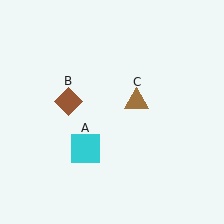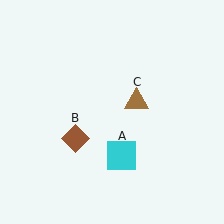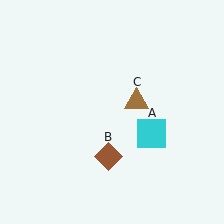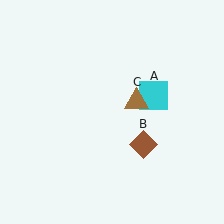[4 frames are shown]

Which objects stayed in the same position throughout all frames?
Brown triangle (object C) remained stationary.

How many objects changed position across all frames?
2 objects changed position: cyan square (object A), brown diamond (object B).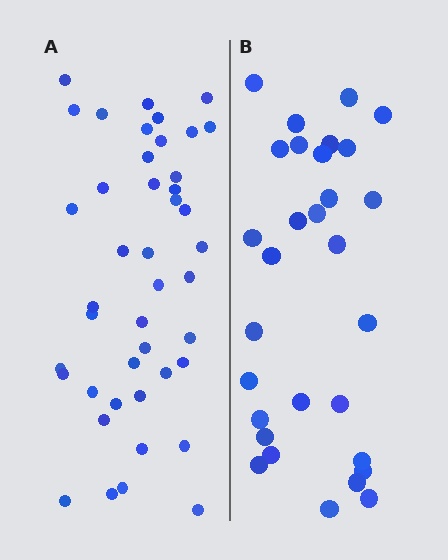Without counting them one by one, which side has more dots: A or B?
Region A (the left region) has more dots.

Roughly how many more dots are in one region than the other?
Region A has approximately 15 more dots than region B.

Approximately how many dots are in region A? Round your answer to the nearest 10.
About 40 dots. (The exact count is 43, which rounds to 40.)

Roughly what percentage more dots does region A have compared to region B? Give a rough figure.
About 45% more.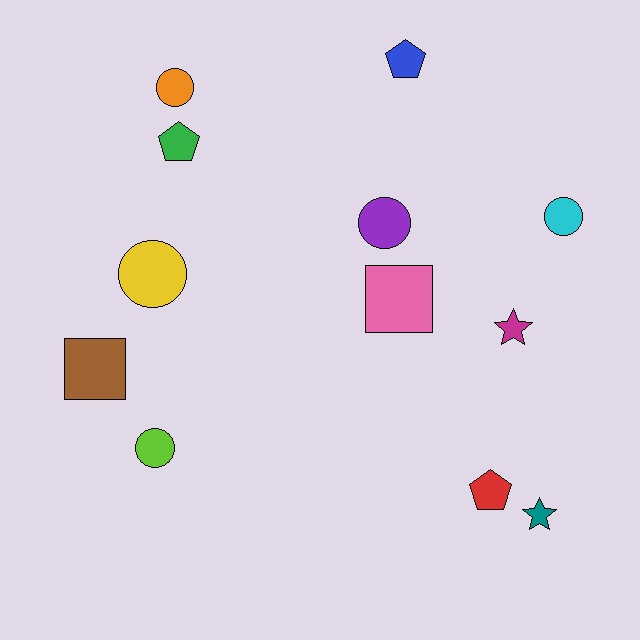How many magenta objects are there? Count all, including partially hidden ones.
There is 1 magenta object.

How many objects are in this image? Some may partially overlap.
There are 12 objects.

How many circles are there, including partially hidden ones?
There are 5 circles.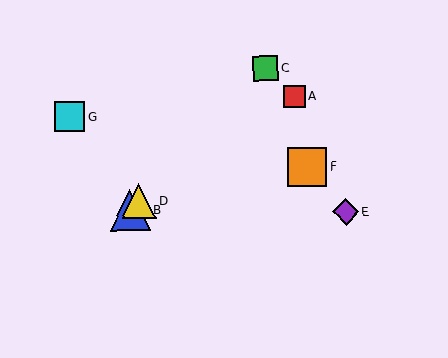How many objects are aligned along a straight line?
3 objects (B, C, D) are aligned along a straight line.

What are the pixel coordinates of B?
Object B is at (130, 210).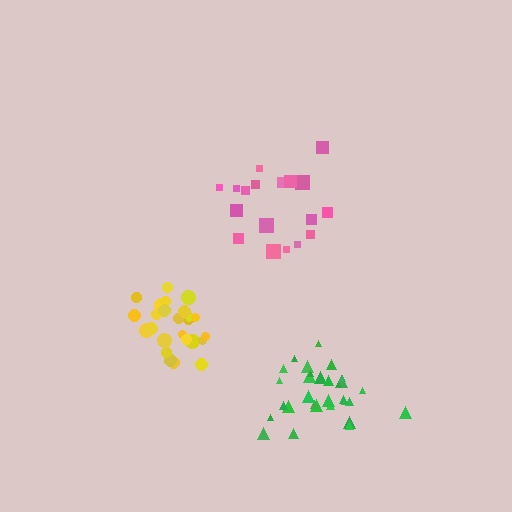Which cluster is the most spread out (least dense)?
Pink.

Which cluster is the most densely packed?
Yellow.